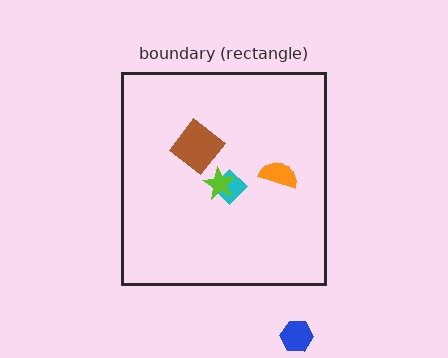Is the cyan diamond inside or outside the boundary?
Inside.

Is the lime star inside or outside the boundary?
Inside.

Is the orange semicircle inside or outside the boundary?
Inside.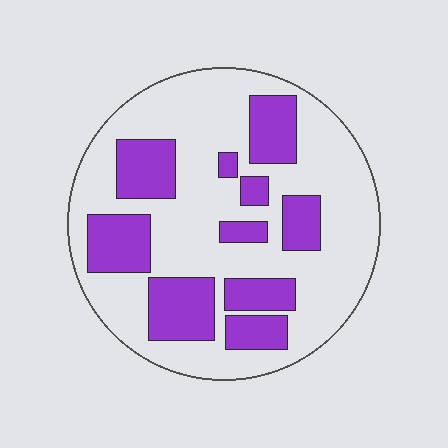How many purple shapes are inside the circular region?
10.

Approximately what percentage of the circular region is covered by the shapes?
Approximately 30%.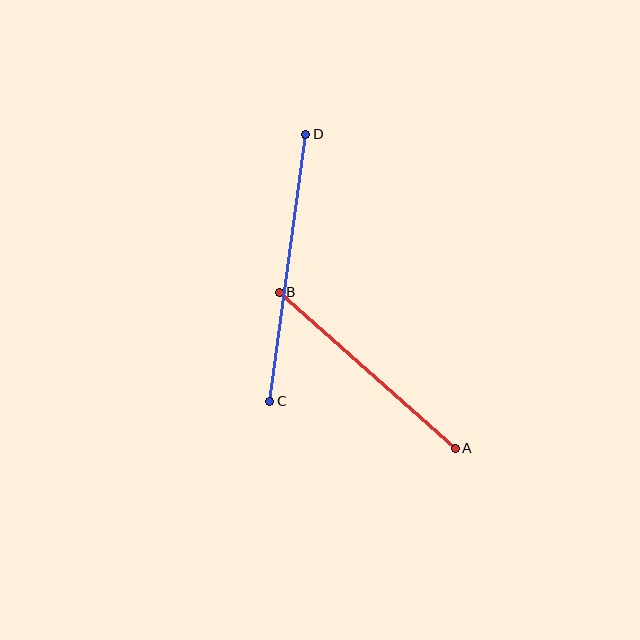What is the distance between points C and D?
The distance is approximately 269 pixels.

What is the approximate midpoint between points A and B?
The midpoint is at approximately (367, 370) pixels.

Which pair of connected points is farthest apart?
Points C and D are farthest apart.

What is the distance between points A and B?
The distance is approximately 236 pixels.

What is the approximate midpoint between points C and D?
The midpoint is at approximately (288, 268) pixels.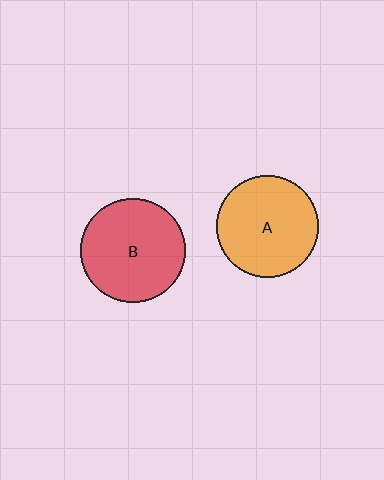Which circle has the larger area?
Circle B (red).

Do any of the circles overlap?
No, none of the circles overlap.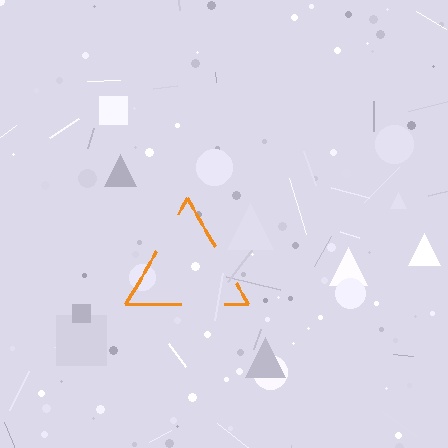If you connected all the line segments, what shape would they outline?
They would outline a triangle.